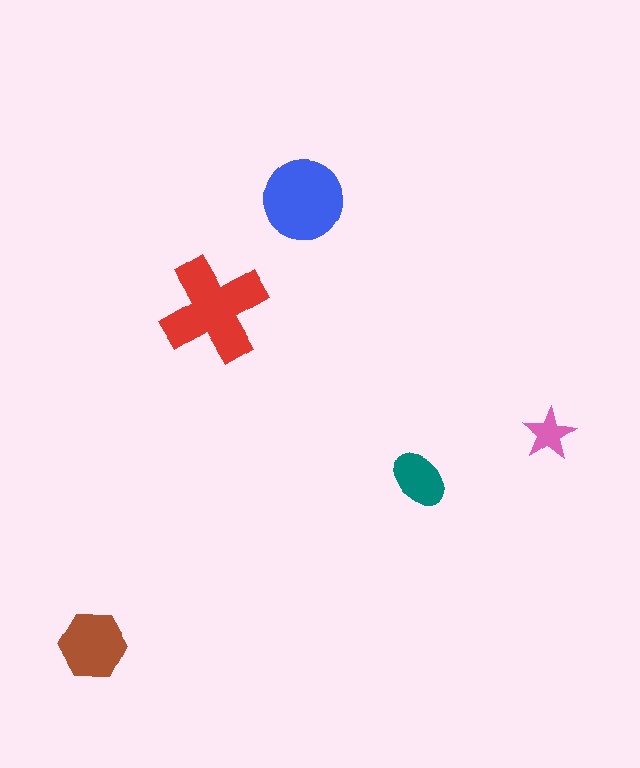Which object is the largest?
The red cross.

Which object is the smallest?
The pink star.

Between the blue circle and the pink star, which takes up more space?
The blue circle.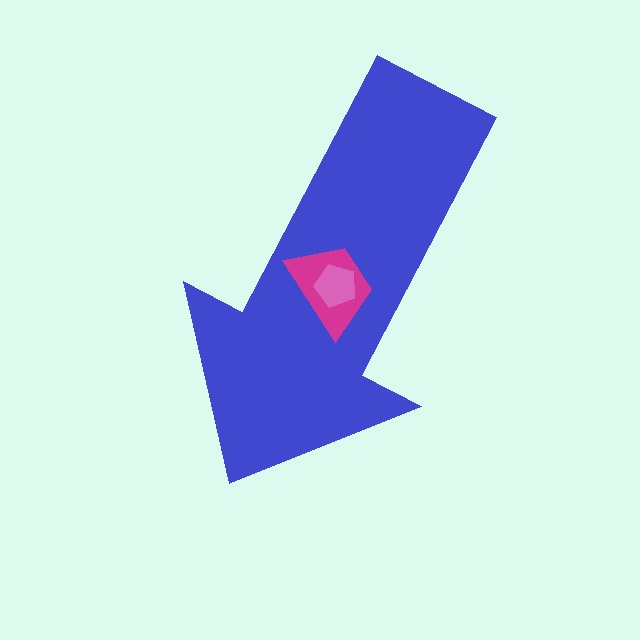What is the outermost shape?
The blue arrow.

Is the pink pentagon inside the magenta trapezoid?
Yes.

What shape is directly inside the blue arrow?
The magenta trapezoid.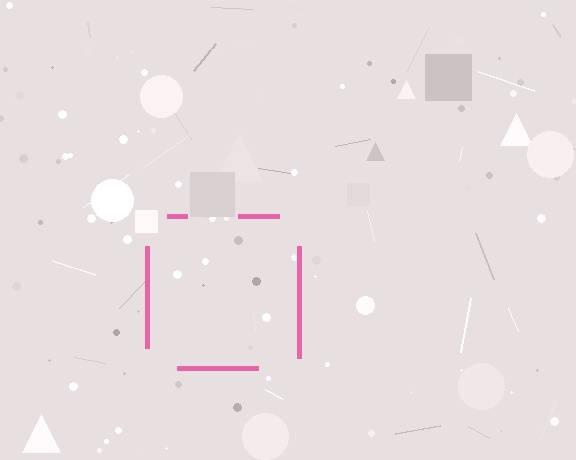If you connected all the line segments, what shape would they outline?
They would outline a square.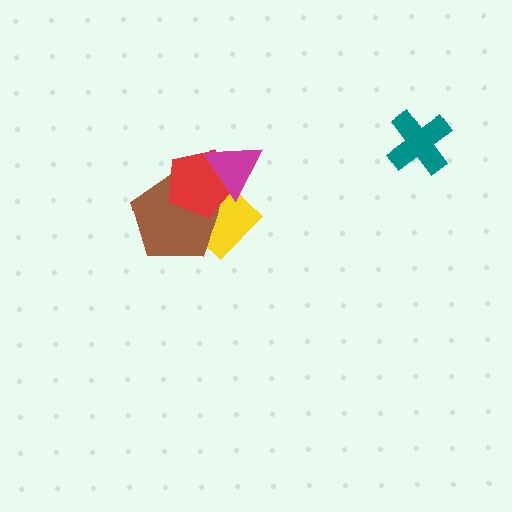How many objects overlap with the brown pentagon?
2 objects overlap with the brown pentagon.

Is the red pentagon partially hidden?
Yes, it is partially covered by another shape.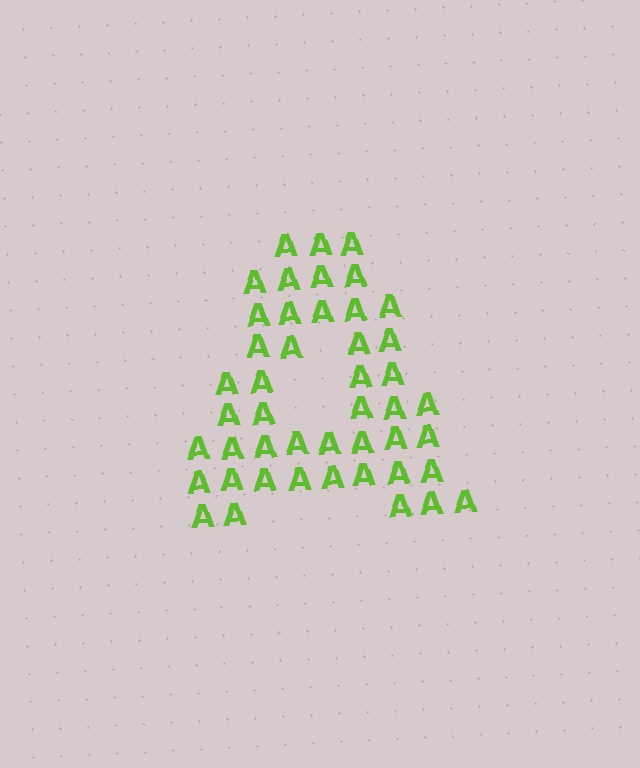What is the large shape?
The large shape is the letter A.